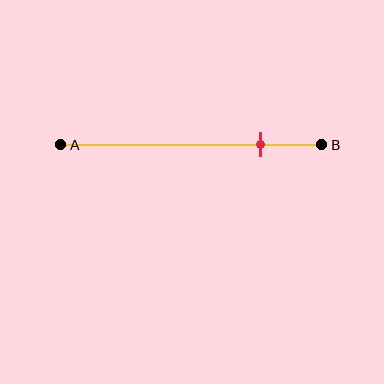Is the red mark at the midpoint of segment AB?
No, the mark is at about 75% from A, not at the 50% midpoint.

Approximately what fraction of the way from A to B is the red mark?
The red mark is approximately 75% of the way from A to B.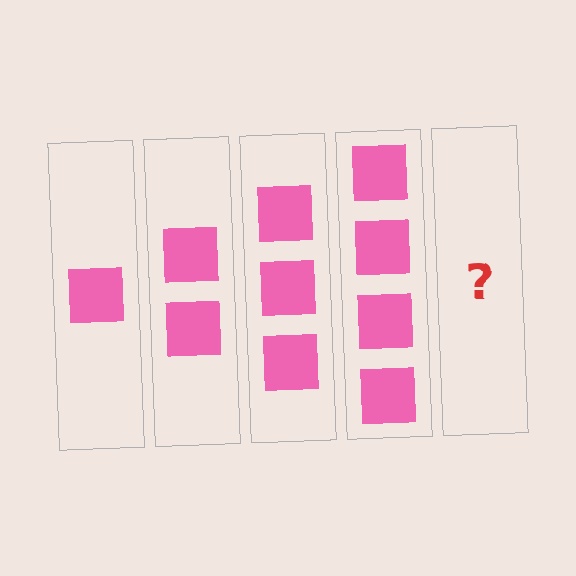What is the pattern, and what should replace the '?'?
The pattern is that each step adds one more square. The '?' should be 5 squares.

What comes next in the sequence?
The next element should be 5 squares.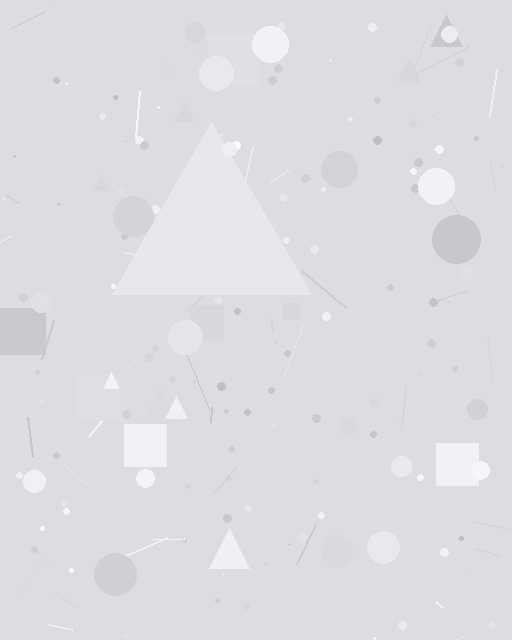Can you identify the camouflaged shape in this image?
The camouflaged shape is a triangle.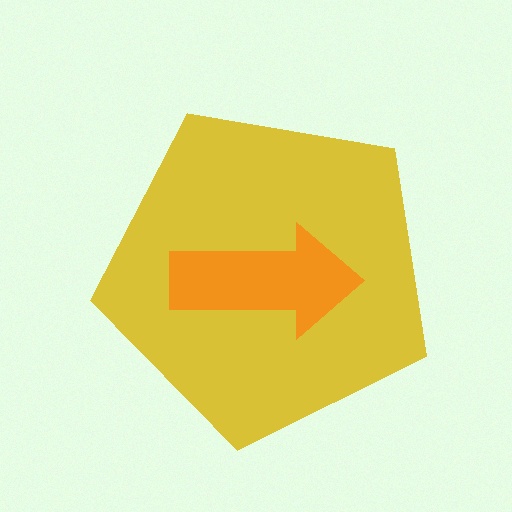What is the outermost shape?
The yellow pentagon.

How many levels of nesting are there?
2.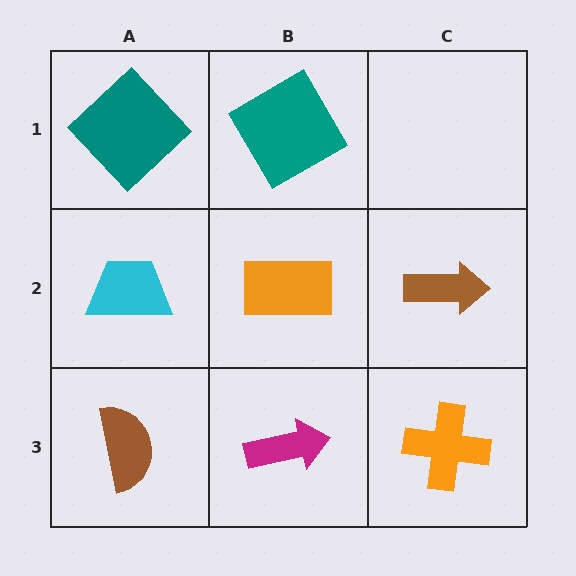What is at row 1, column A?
A teal diamond.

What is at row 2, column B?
An orange rectangle.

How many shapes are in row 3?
3 shapes.